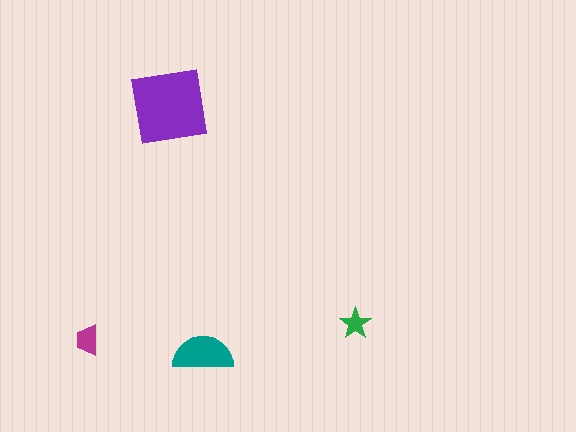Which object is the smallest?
The green star.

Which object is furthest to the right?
The green star is rightmost.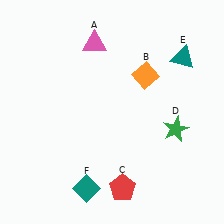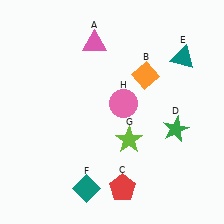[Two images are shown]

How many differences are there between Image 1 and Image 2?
There are 2 differences between the two images.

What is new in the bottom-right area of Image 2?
A lime star (G) was added in the bottom-right area of Image 2.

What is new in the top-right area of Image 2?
A pink circle (H) was added in the top-right area of Image 2.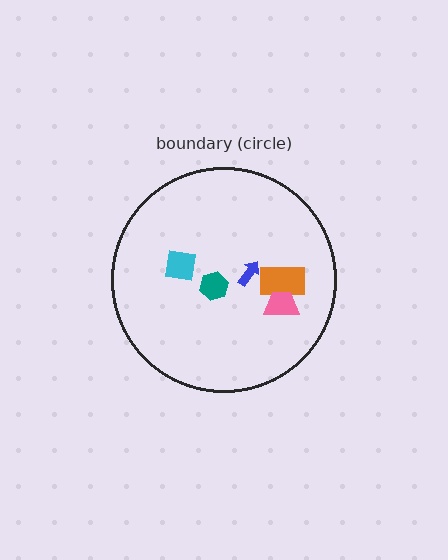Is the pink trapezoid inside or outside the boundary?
Inside.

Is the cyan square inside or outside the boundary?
Inside.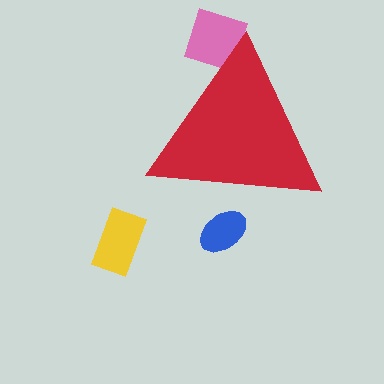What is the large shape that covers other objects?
A red triangle.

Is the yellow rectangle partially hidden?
No, the yellow rectangle is fully visible.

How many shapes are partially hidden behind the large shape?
2 shapes are partially hidden.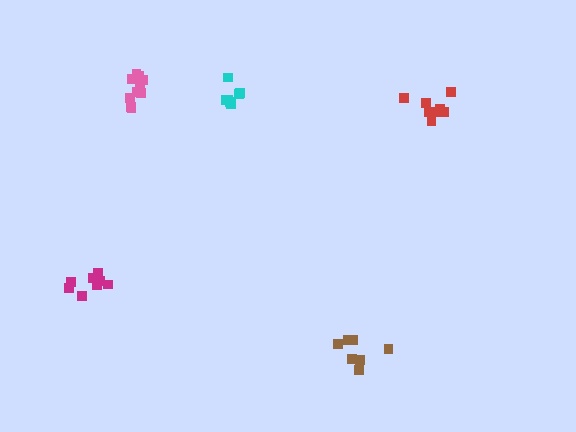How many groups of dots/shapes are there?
There are 5 groups.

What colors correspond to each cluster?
The clusters are colored: brown, magenta, pink, red, cyan.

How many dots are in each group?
Group 1: 7 dots, Group 2: 8 dots, Group 3: 10 dots, Group 4: 8 dots, Group 5: 7 dots (40 total).